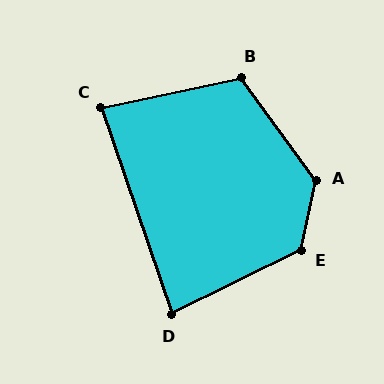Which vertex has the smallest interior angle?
D, at approximately 83 degrees.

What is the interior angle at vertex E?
Approximately 128 degrees (obtuse).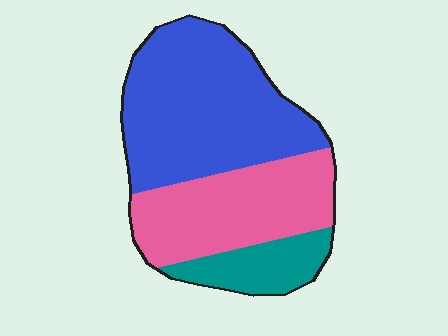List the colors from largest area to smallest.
From largest to smallest: blue, pink, teal.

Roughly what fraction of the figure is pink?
Pink takes up between a third and a half of the figure.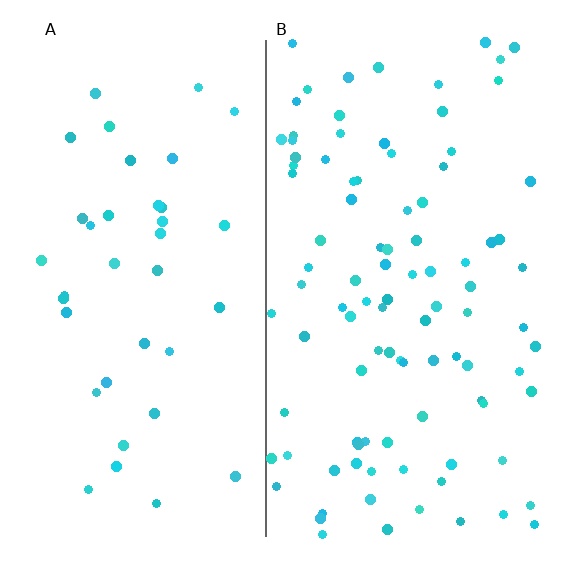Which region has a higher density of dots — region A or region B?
B (the right).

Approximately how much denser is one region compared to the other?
Approximately 2.5× — region B over region A.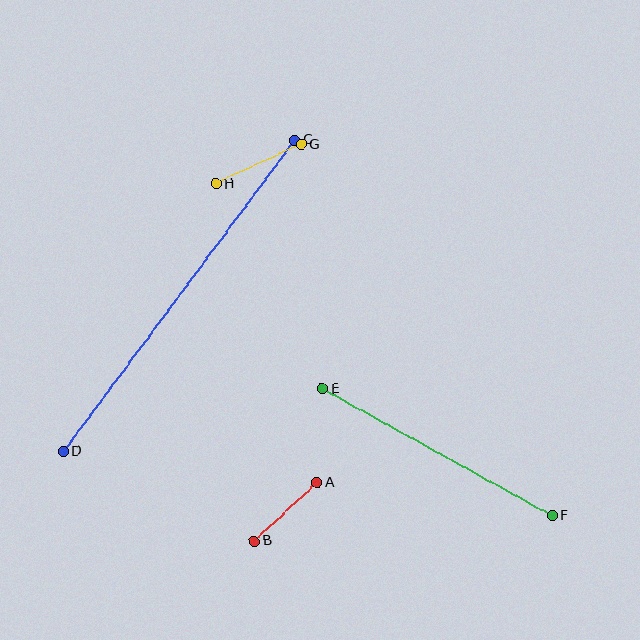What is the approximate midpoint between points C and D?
The midpoint is at approximately (179, 296) pixels.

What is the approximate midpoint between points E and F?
The midpoint is at approximately (437, 452) pixels.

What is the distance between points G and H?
The distance is approximately 94 pixels.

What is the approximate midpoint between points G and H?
The midpoint is at approximately (259, 164) pixels.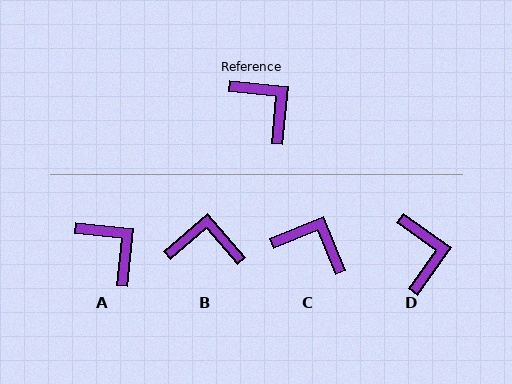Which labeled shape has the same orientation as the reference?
A.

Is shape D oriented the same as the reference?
No, it is off by about 29 degrees.